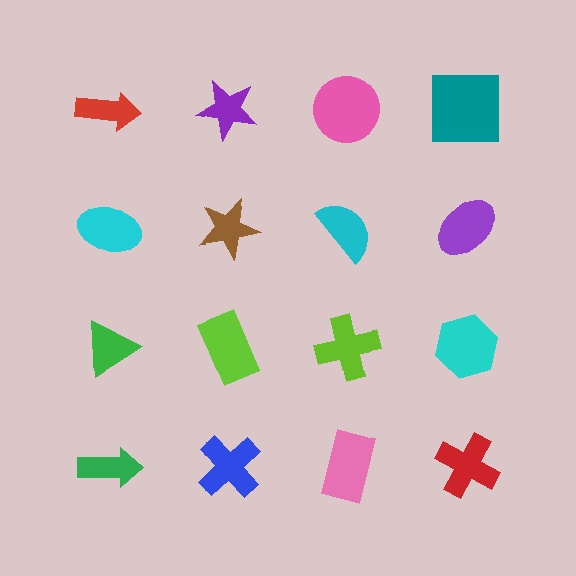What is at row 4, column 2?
A blue cross.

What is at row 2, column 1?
A cyan ellipse.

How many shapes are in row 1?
4 shapes.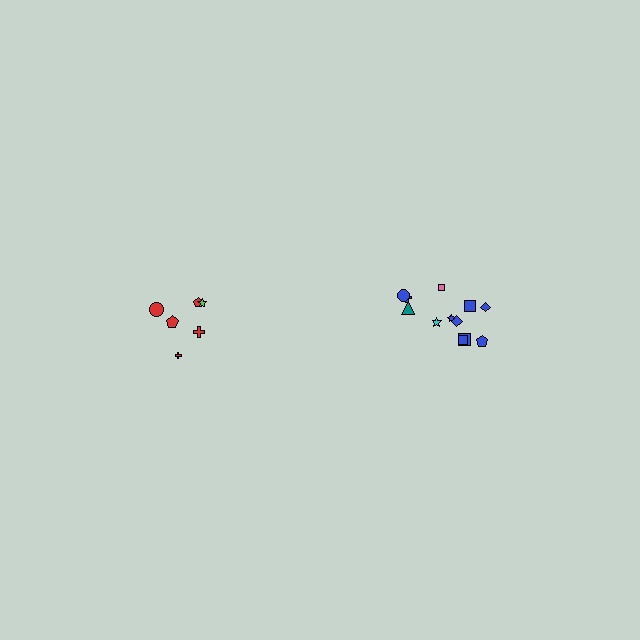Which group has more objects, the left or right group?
The right group.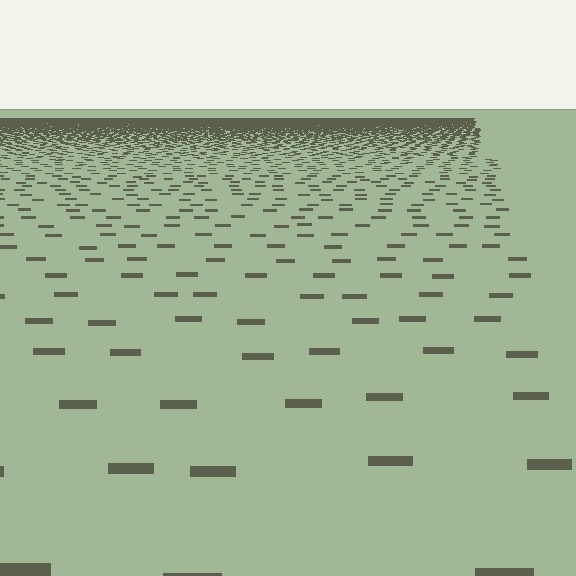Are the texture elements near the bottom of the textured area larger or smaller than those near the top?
Larger. Near the bottom, elements are closer to the viewer and appear at a bigger on-screen size.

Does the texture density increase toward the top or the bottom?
Density increases toward the top.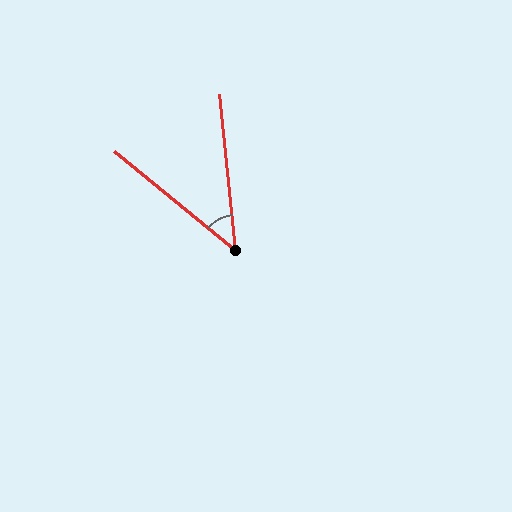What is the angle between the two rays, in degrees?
Approximately 45 degrees.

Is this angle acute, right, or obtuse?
It is acute.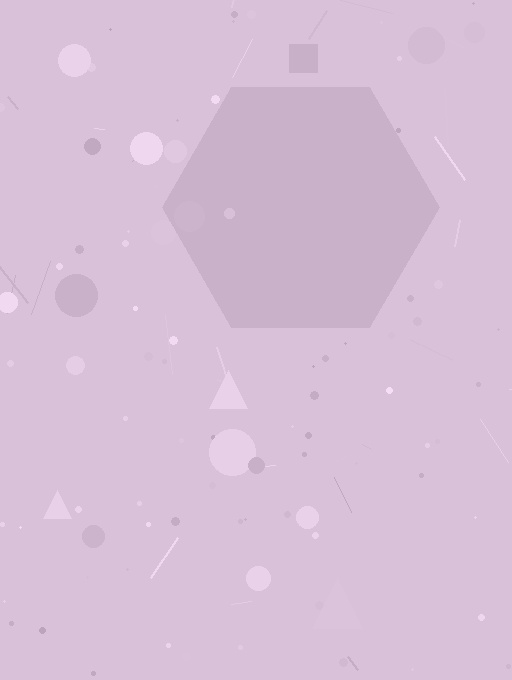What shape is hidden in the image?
A hexagon is hidden in the image.